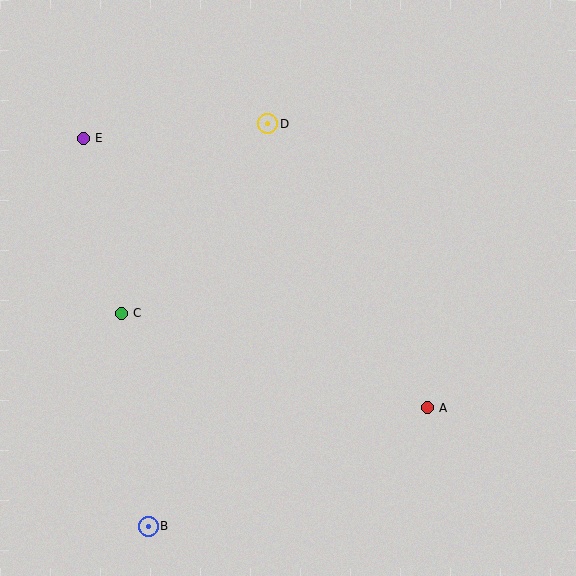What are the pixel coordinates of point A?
Point A is at (427, 408).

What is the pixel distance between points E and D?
The distance between E and D is 185 pixels.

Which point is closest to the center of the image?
Point D at (268, 124) is closest to the center.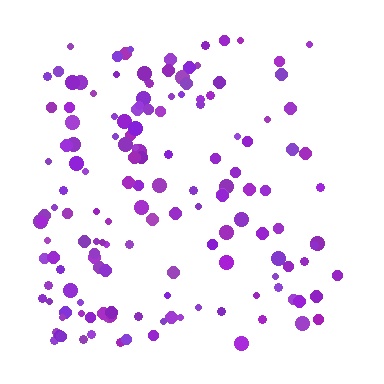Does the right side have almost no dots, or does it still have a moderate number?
Still a moderate number, just noticeably fewer than the left.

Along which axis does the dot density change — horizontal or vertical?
Horizontal.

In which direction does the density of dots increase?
From right to left, with the left side densest.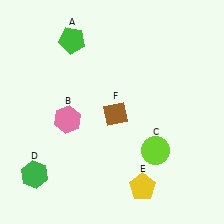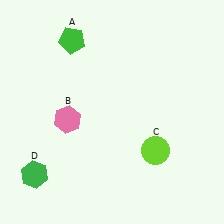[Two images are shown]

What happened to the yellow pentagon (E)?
The yellow pentagon (E) was removed in Image 2. It was in the bottom-right area of Image 1.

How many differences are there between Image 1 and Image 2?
There are 2 differences between the two images.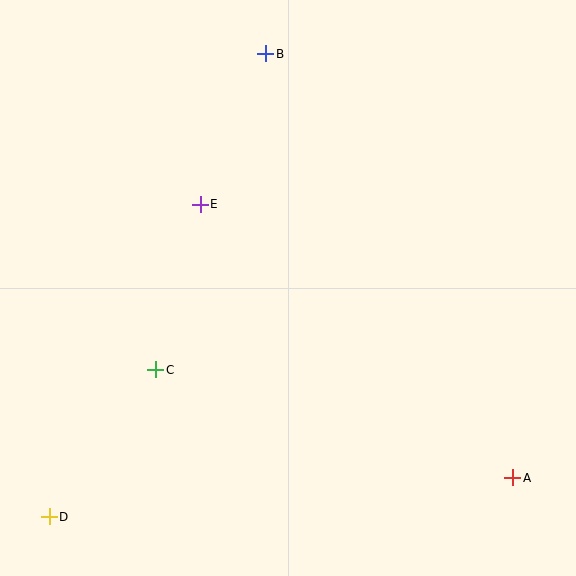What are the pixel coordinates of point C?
Point C is at (156, 370).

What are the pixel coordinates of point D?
Point D is at (49, 517).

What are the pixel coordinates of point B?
Point B is at (266, 54).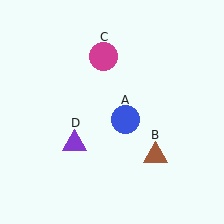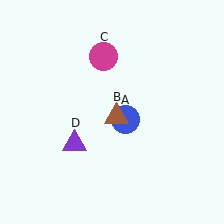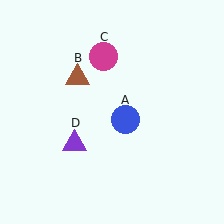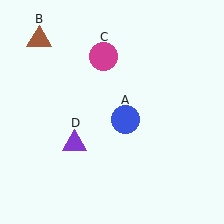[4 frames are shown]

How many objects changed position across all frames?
1 object changed position: brown triangle (object B).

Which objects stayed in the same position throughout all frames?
Blue circle (object A) and magenta circle (object C) and purple triangle (object D) remained stationary.